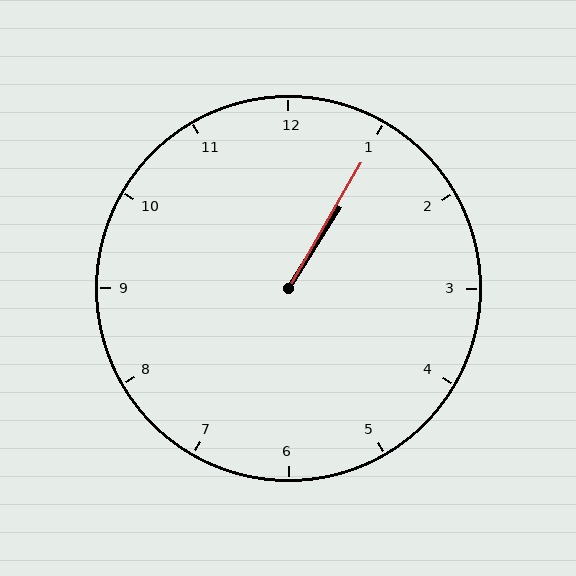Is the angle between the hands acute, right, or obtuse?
It is acute.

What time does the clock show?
1:05.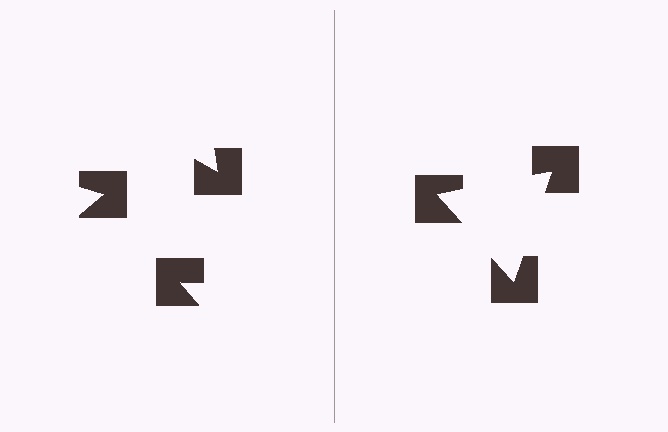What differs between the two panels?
The notched squares are positioned identically on both sides; only the wedge orientations differ. On the right they align to a triangle; on the left they are misaligned.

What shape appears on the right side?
An illusory triangle.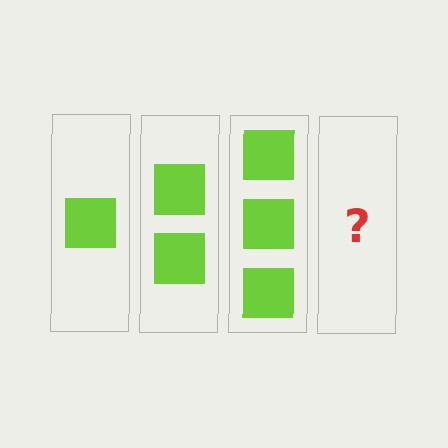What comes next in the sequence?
The next element should be 4 squares.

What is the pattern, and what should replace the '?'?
The pattern is that each step adds one more square. The '?' should be 4 squares.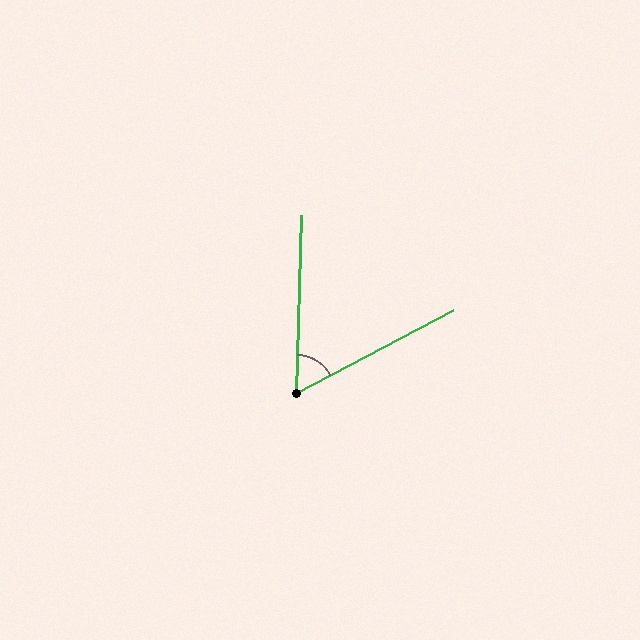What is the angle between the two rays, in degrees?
Approximately 61 degrees.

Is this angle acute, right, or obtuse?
It is acute.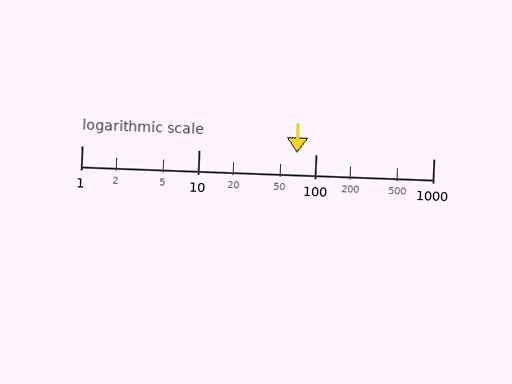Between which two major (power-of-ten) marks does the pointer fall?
The pointer is between 10 and 100.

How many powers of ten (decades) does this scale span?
The scale spans 3 decades, from 1 to 1000.